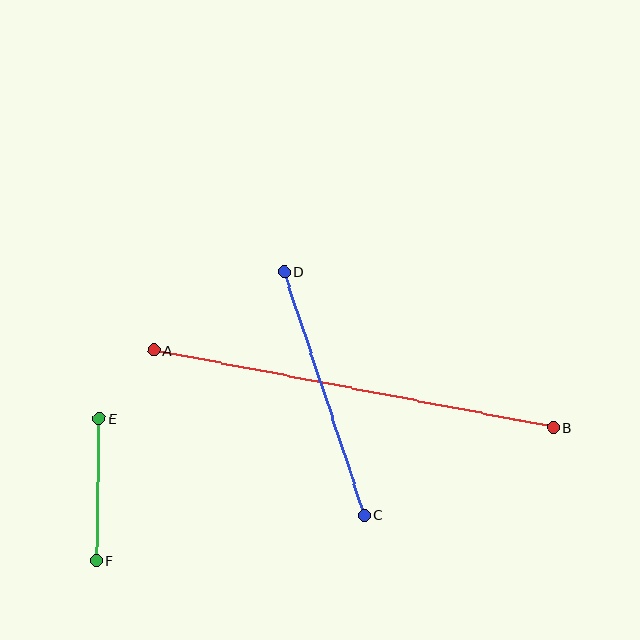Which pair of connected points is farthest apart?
Points A and B are farthest apart.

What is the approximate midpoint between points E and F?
The midpoint is at approximately (98, 490) pixels.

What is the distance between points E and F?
The distance is approximately 142 pixels.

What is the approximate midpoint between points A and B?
The midpoint is at approximately (354, 389) pixels.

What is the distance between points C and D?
The distance is approximately 256 pixels.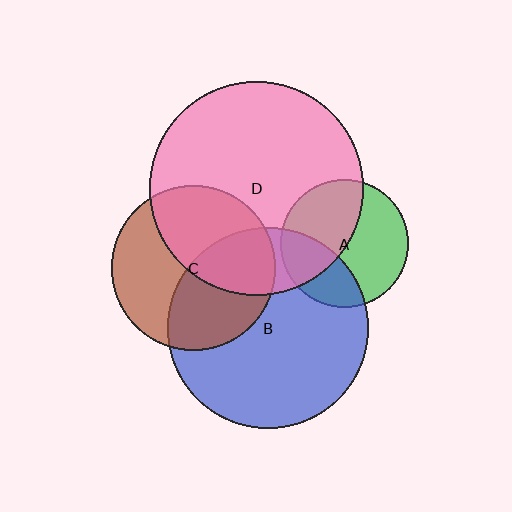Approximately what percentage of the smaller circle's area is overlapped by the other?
Approximately 20%.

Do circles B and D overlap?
Yes.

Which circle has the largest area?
Circle D (pink).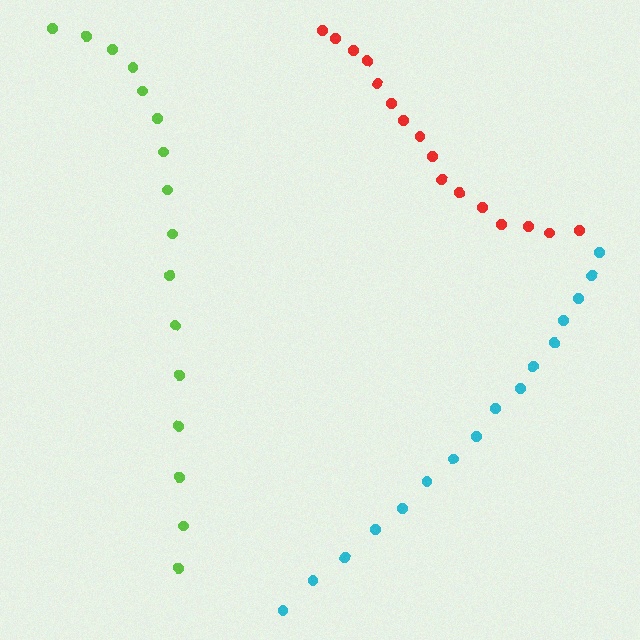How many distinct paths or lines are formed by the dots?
There are 3 distinct paths.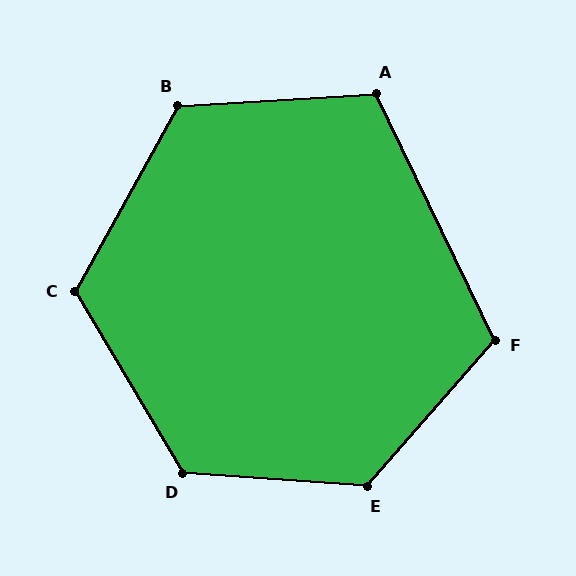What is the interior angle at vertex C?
Approximately 120 degrees (obtuse).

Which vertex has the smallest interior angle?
A, at approximately 112 degrees.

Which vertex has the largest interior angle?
E, at approximately 127 degrees.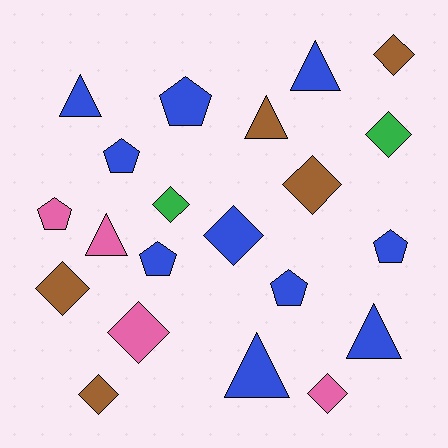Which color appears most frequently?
Blue, with 10 objects.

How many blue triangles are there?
There are 4 blue triangles.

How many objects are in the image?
There are 21 objects.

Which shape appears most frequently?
Diamond, with 9 objects.